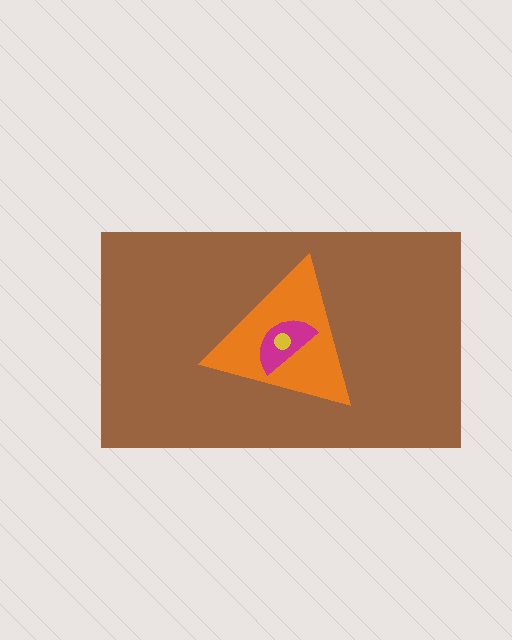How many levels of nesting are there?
4.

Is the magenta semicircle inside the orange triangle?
Yes.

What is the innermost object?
The yellow circle.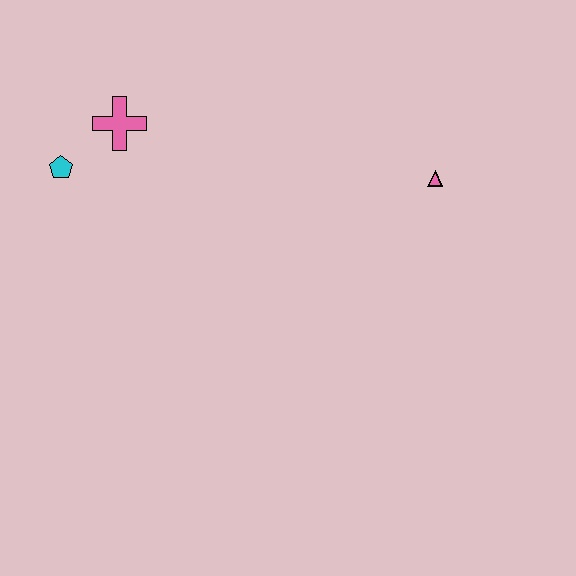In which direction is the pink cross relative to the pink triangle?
The pink cross is to the left of the pink triangle.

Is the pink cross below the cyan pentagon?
No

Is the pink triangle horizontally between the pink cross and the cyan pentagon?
No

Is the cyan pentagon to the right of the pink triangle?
No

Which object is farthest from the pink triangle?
The cyan pentagon is farthest from the pink triangle.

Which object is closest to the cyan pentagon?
The pink cross is closest to the cyan pentagon.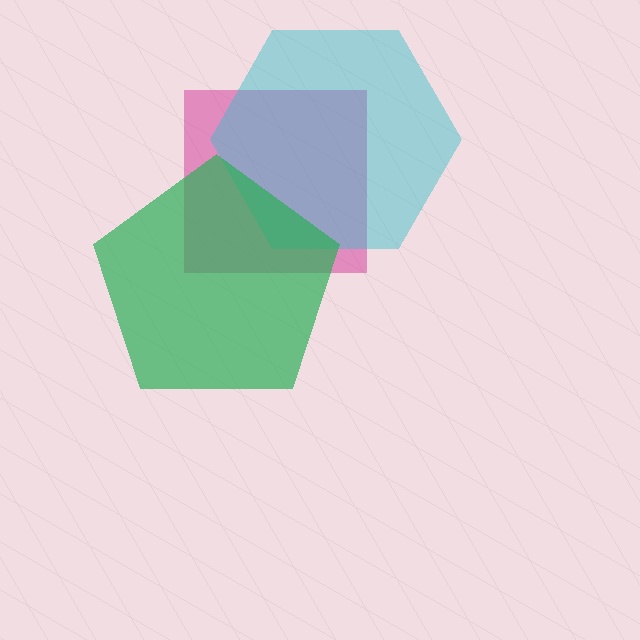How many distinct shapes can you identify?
There are 3 distinct shapes: a magenta square, a cyan hexagon, a green pentagon.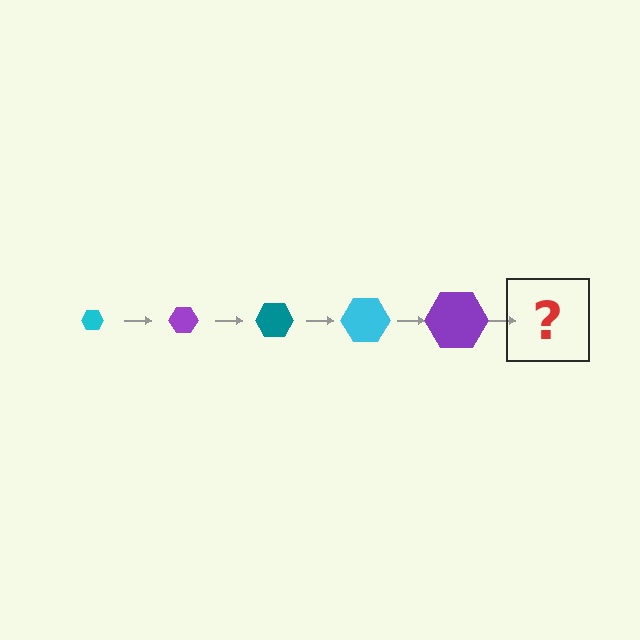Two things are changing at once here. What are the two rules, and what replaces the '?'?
The two rules are that the hexagon grows larger each step and the color cycles through cyan, purple, and teal. The '?' should be a teal hexagon, larger than the previous one.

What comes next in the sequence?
The next element should be a teal hexagon, larger than the previous one.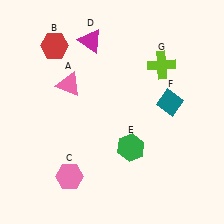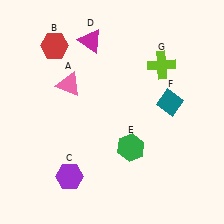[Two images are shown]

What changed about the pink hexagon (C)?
In Image 1, C is pink. In Image 2, it changed to purple.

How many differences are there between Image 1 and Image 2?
There is 1 difference between the two images.